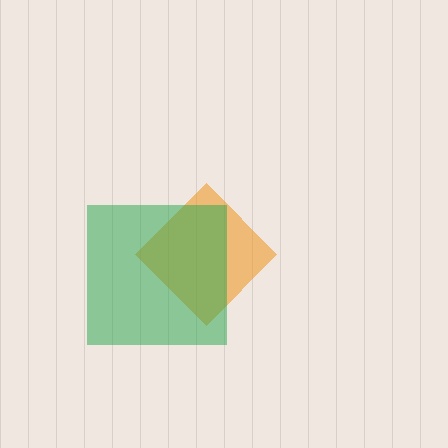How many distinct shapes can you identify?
There are 2 distinct shapes: an orange diamond, a green square.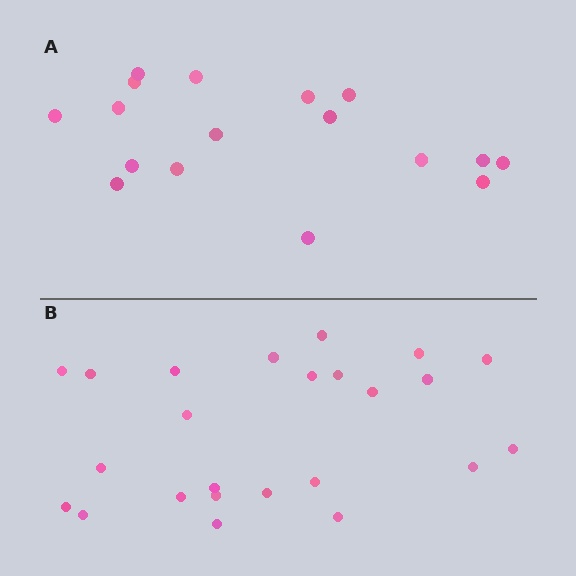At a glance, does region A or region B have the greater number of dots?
Region B (the bottom region) has more dots.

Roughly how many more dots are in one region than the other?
Region B has roughly 8 or so more dots than region A.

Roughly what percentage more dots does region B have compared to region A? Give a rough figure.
About 40% more.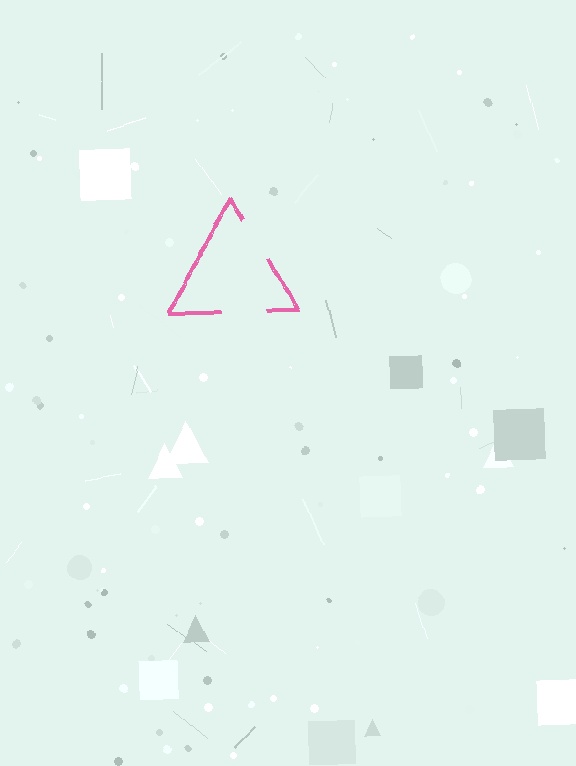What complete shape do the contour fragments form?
The contour fragments form a triangle.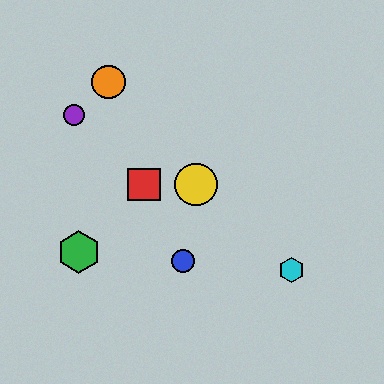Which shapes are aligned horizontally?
The red square, the yellow circle are aligned horizontally.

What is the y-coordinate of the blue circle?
The blue circle is at y≈261.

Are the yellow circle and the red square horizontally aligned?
Yes, both are at y≈184.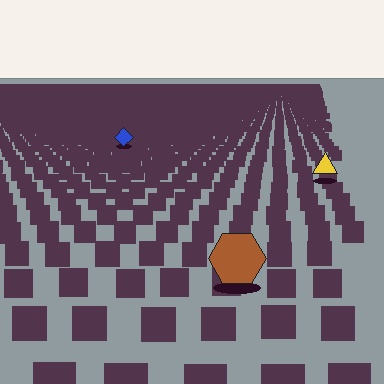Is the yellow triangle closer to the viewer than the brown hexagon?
No. The brown hexagon is closer — you can tell from the texture gradient: the ground texture is coarser near it.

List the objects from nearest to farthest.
From nearest to farthest: the brown hexagon, the yellow triangle, the blue diamond.